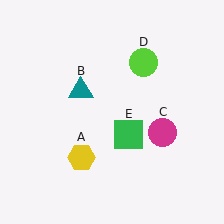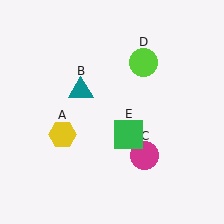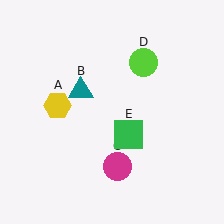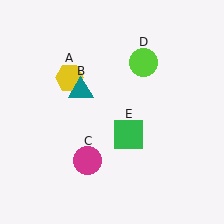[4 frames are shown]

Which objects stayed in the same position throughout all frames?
Teal triangle (object B) and lime circle (object D) and green square (object E) remained stationary.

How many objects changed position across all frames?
2 objects changed position: yellow hexagon (object A), magenta circle (object C).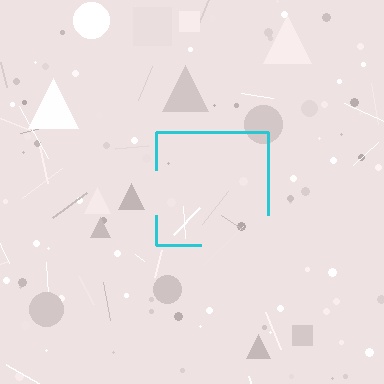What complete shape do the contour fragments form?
The contour fragments form a square.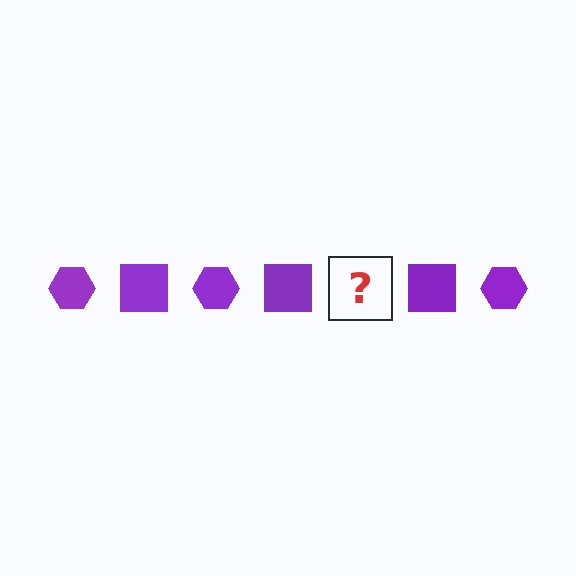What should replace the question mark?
The question mark should be replaced with a purple hexagon.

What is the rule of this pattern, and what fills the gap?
The rule is that the pattern cycles through hexagon, square shapes in purple. The gap should be filled with a purple hexagon.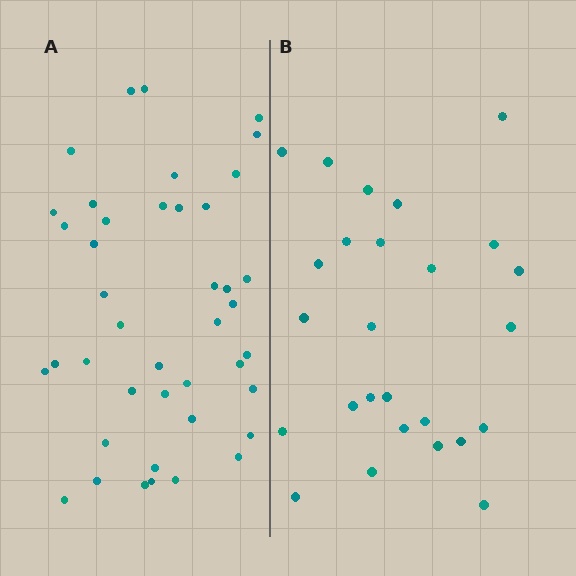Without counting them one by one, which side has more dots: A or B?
Region A (the left region) has more dots.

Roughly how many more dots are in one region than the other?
Region A has approximately 15 more dots than region B.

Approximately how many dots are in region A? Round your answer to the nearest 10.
About 40 dots. (The exact count is 42, which rounds to 40.)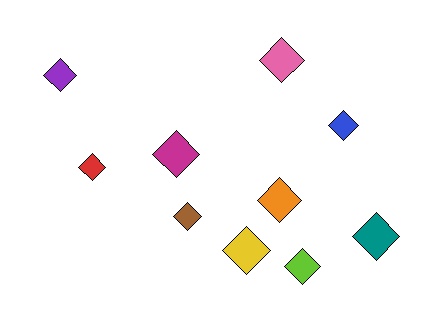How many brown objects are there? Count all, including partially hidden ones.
There is 1 brown object.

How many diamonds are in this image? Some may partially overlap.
There are 10 diamonds.